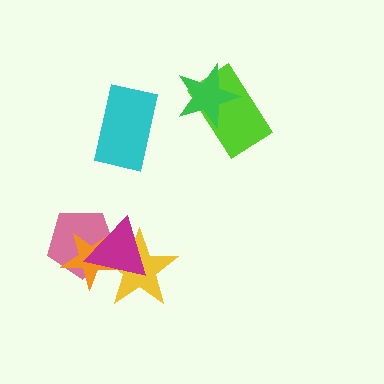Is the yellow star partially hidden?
Yes, it is partially covered by another shape.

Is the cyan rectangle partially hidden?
No, no other shape covers it.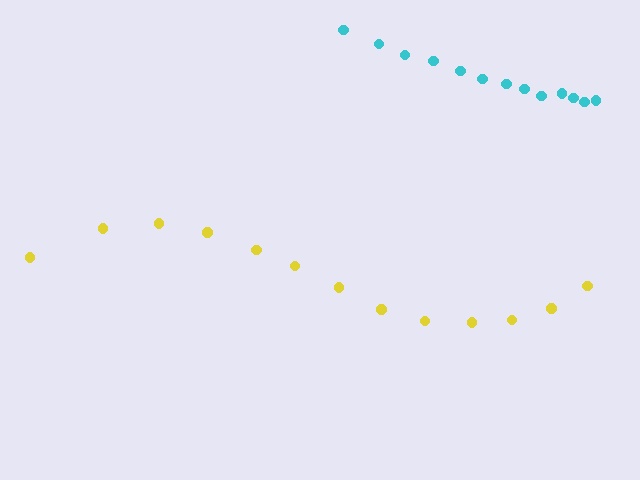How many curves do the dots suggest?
There are 2 distinct paths.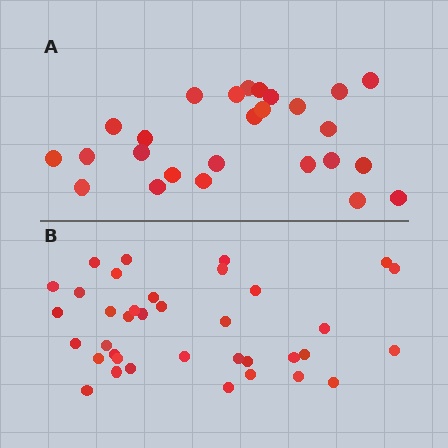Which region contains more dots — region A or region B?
Region B (the bottom region) has more dots.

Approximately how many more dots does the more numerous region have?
Region B has roughly 12 or so more dots than region A.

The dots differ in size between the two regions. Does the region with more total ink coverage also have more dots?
No. Region A has more total ink coverage because its dots are larger, but region B actually contains more individual dots. Total area can be misleading — the number of items is what matters here.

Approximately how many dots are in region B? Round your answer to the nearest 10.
About 40 dots. (The exact count is 37, which rounds to 40.)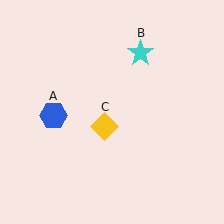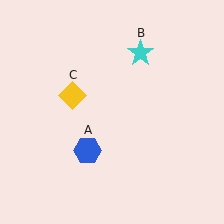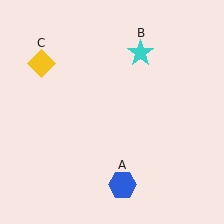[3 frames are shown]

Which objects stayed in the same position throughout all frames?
Cyan star (object B) remained stationary.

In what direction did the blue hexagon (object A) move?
The blue hexagon (object A) moved down and to the right.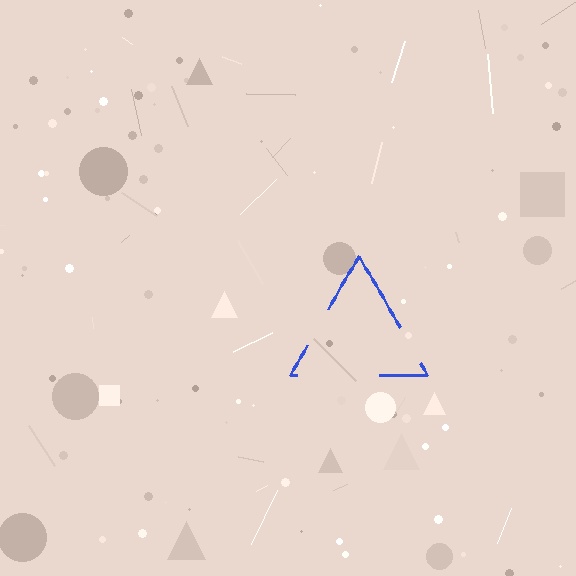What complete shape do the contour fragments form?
The contour fragments form a triangle.